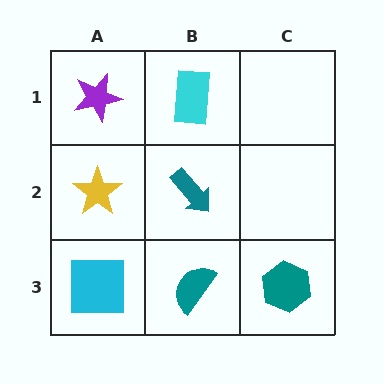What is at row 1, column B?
A cyan rectangle.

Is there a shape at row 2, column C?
No, that cell is empty.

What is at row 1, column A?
A purple star.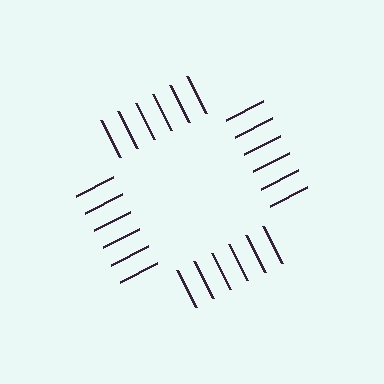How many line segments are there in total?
24 — 6 along each of the 4 edges.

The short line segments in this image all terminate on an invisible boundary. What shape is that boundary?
An illusory square — the line segments terminate on its edges but no continuous stroke is drawn.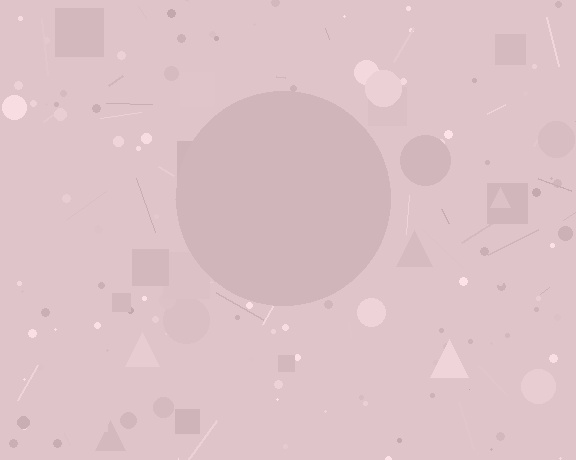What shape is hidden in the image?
A circle is hidden in the image.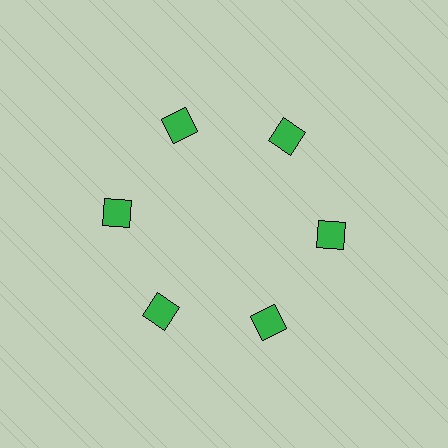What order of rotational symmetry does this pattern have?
This pattern has 6-fold rotational symmetry.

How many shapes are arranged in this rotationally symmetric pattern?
There are 6 shapes, arranged in 6 groups of 1.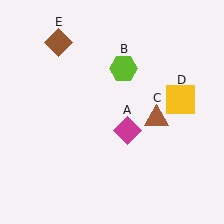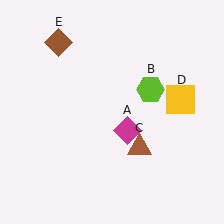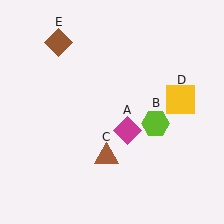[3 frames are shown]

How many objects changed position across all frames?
2 objects changed position: lime hexagon (object B), brown triangle (object C).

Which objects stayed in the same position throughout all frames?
Magenta diamond (object A) and yellow square (object D) and brown diamond (object E) remained stationary.